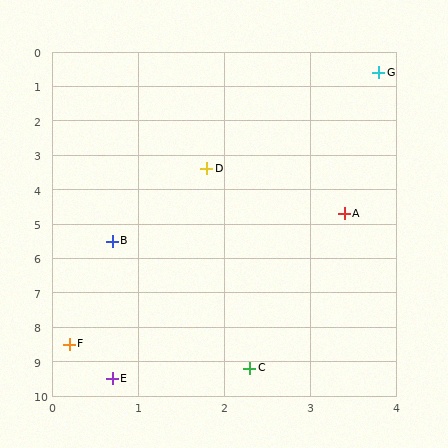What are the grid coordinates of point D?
Point D is at approximately (1.8, 3.4).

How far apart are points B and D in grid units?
Points B and D are about 2.4 grid units apart.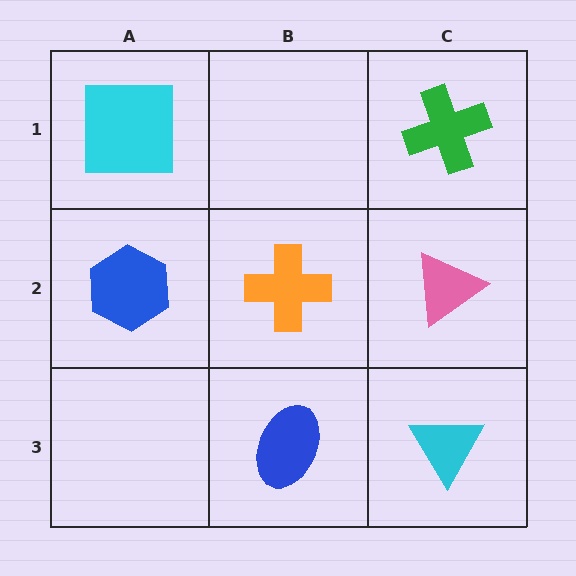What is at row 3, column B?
A blue ellipse.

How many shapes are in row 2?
3 shapes.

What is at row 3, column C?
A cyan triangle.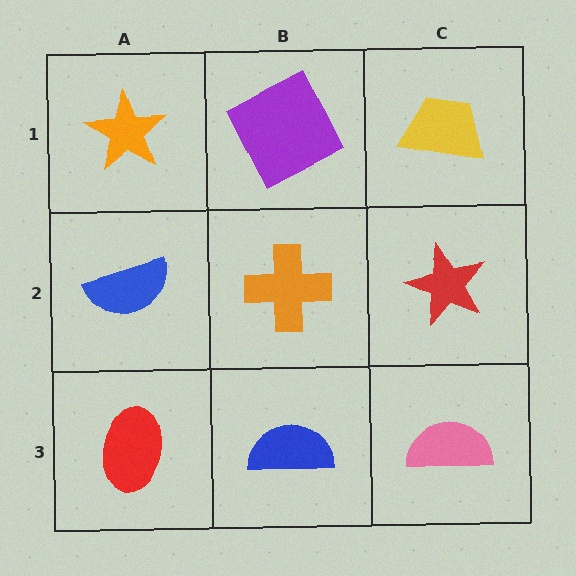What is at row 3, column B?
A blue semicircle.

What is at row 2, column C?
A red star.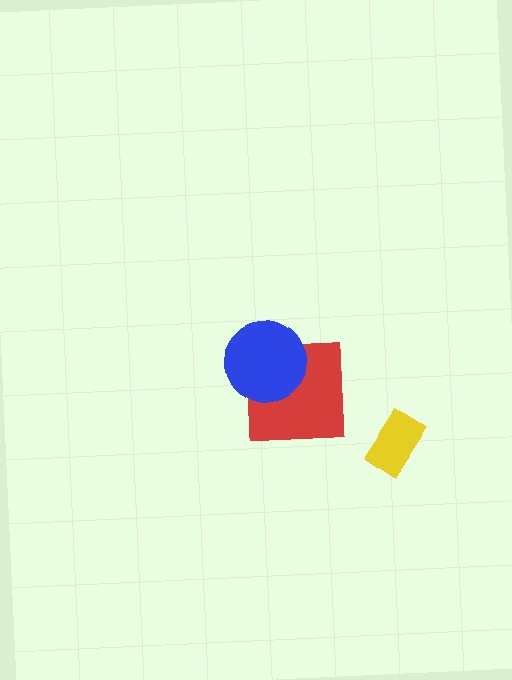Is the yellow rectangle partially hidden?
No, no other shape covers it.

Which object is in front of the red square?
The blue circle is in front of the red square.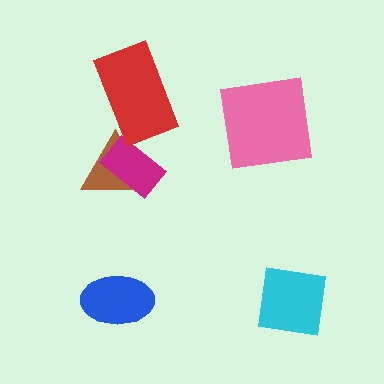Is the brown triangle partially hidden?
Yes, it is partially covered by another shape.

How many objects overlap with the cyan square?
0 objects overlap with the cyan square.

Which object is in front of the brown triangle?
The magenta rectangle is in front of the brown triangle.